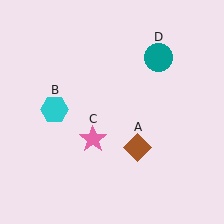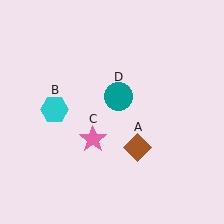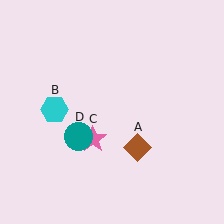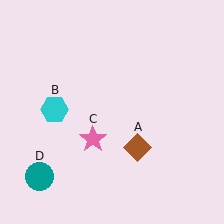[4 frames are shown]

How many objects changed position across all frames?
1 object changed position: teal circle (object D).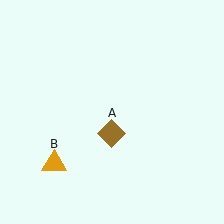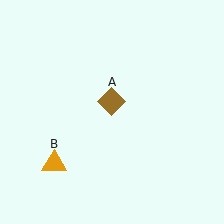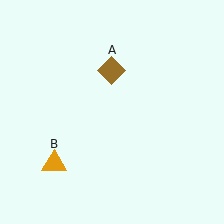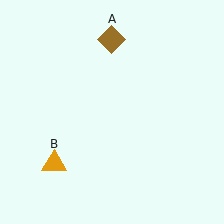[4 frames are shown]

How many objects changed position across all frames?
1 object changed position: brown diamond (object A).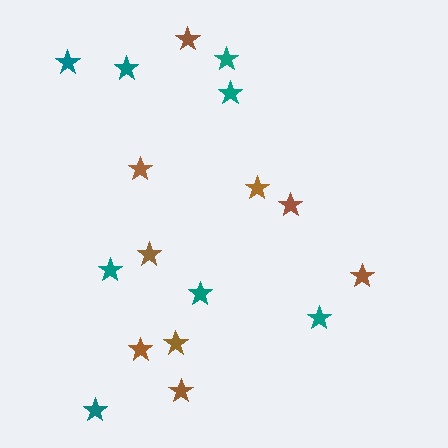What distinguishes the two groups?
There are 2 groups: one group of teal stars (8) and one group of brown stars (9).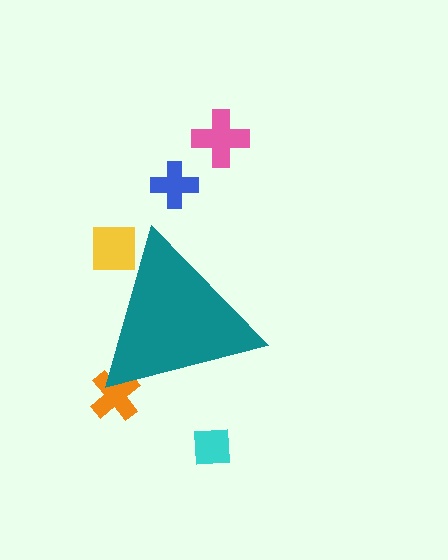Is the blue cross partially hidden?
No, the blue cross is fully visible.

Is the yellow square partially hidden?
Yes, the yellow square is partially hidden behind the teal triangle.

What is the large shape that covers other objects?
A teal triangle.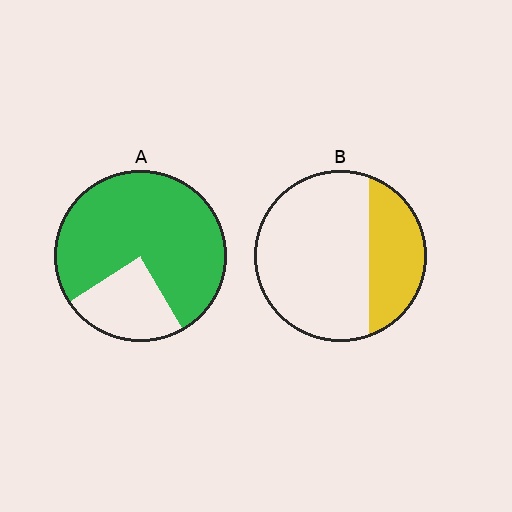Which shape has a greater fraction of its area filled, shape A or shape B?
Shape A.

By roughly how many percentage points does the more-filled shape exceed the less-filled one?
By roughly 45 percentage points (A over B).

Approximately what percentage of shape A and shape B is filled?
A is approximately 75% and B is approximately 30%.